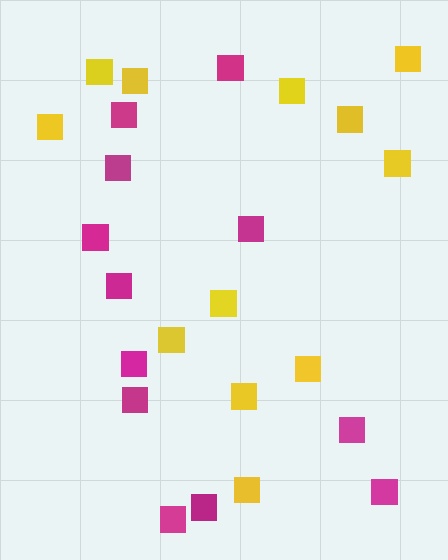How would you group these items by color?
There are 2 groups: one group of yellow squares (12) and one group of magenta squares (12).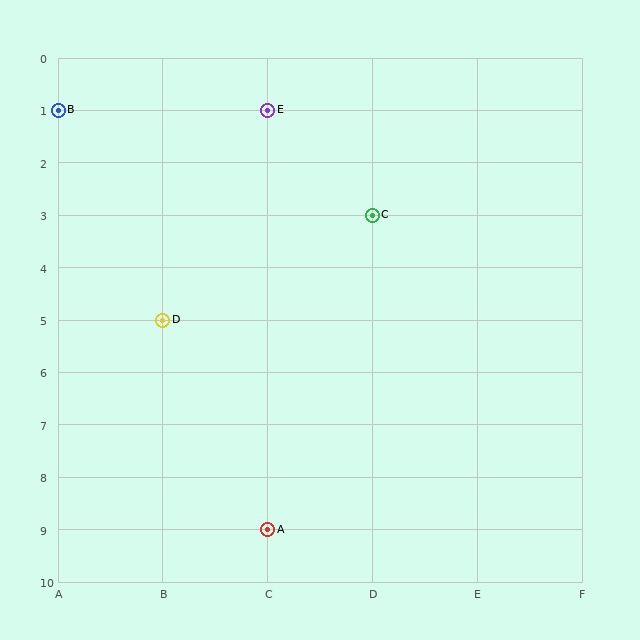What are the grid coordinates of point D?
Point D is at grid coordinates (B, 5).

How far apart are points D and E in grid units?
Points D and E are 1 column and 4 rows apart (about 4.1 grid units diagonally).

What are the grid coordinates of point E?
Point E is at grid coordinates (C, 1).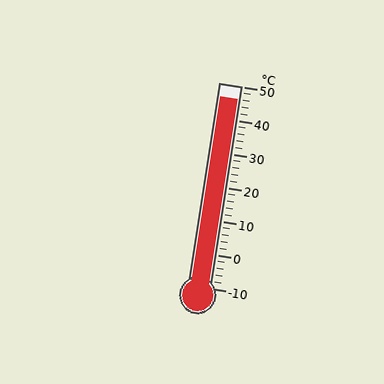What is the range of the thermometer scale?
The thermometer scale ranges from -10°C to 50°C.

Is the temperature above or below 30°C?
The temperature is above 30°C.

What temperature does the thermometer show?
The thermometer shows approximately 46°C.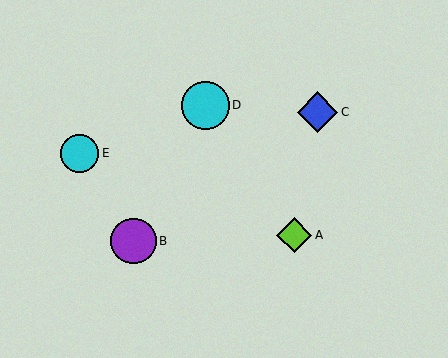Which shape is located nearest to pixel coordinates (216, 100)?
The cyan circle (labeled D) at (205, 105) is nearest to that location.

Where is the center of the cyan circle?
The center of the cyan circle is at (205, 105).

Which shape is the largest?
The cyan circle (labeled D) is the largest.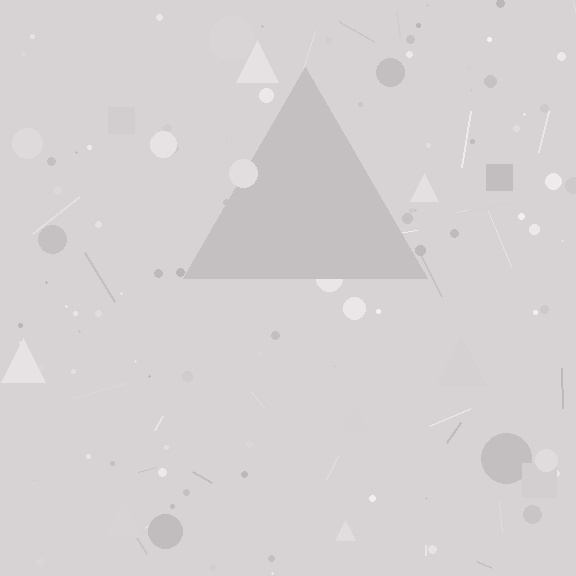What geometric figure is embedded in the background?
A triangle is embedded in the background.